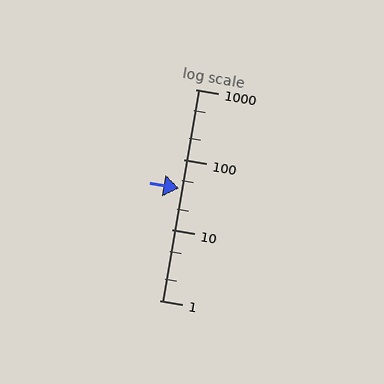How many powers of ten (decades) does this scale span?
The scale spans 3 decades, from 1 to 1000.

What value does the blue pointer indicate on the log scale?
The pointer indicates approximately 39.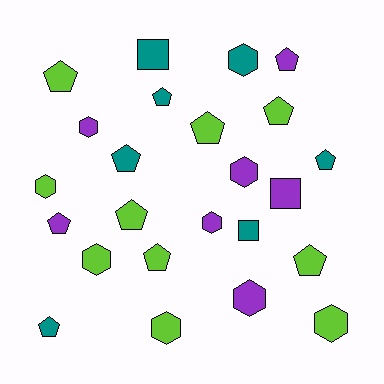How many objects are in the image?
There are 24 objects.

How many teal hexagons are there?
There is 1 teal hexagon.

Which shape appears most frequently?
Pentagon, with 12 objects.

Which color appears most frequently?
Lime, with 10 objects.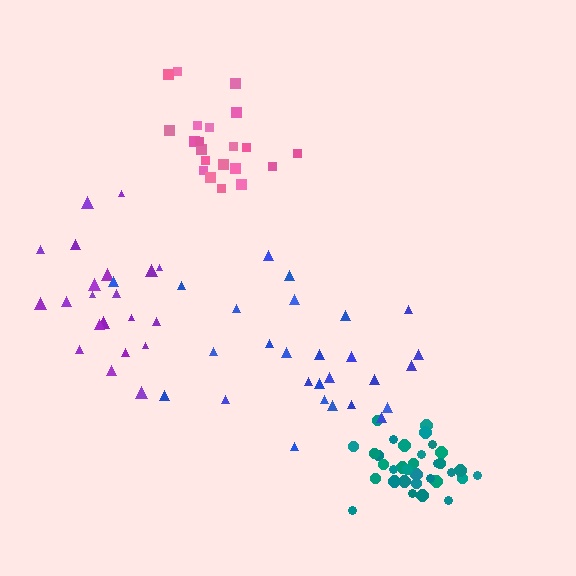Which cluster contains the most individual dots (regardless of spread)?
Teal (33).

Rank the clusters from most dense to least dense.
teal, pink, purple, blue.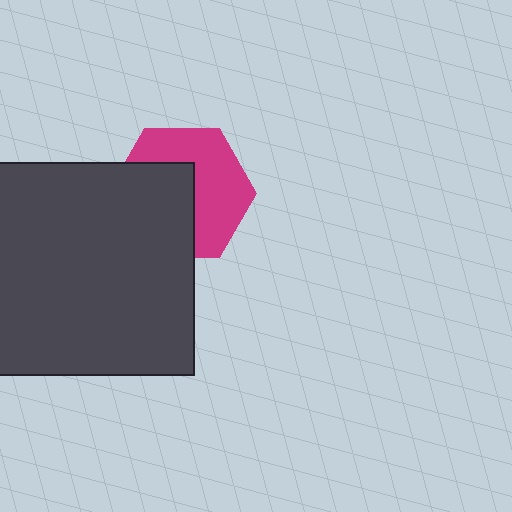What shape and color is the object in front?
The object in front is a dark gray rectangle.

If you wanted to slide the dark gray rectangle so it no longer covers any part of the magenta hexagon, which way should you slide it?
Slide it toward the lower-left — that is the most direct way to separate the two shapes.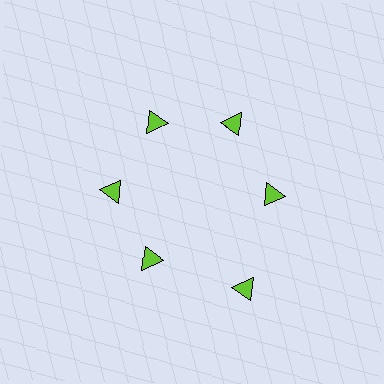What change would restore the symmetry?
The symmetry would be restored by moving it inward, back onto the ring so that all 6 triangles sit at equal angles and equal distance from the center.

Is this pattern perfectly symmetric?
No. The 6 lime triangles are arranged in a ring, but one element near the 5 o'clock position is pushed outward from the center, breaking the 6-fold rotational symmetry.